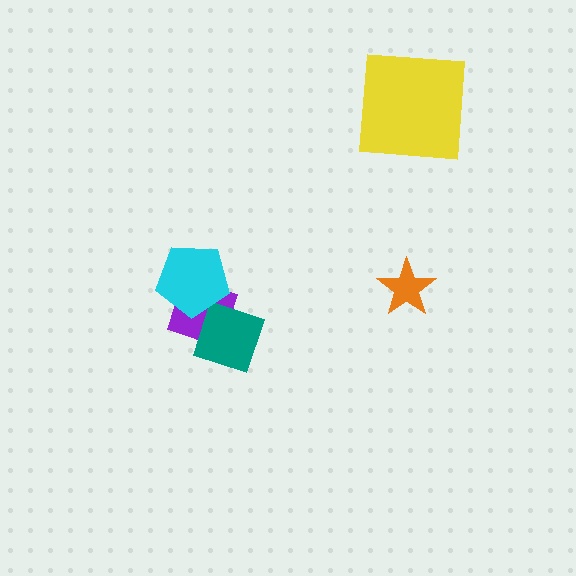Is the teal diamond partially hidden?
Yes, it is partially covered by another shape.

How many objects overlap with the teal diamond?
2 objects overlap with the teal diamond.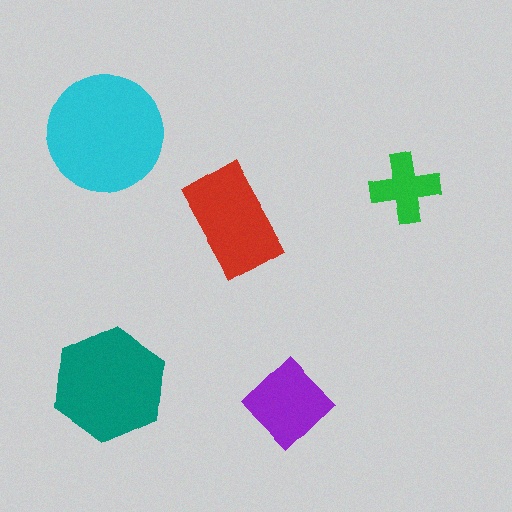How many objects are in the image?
There are 5 objects in the image.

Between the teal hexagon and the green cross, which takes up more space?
The teal hexagon.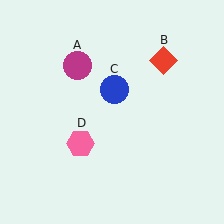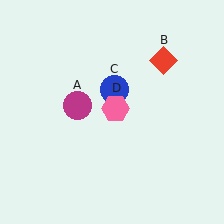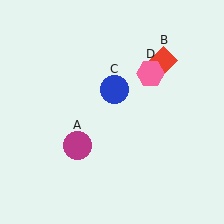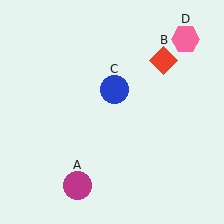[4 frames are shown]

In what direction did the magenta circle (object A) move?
The magenta circle (object A) moved down.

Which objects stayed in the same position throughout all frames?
Red diamond (object B) and blue circle (object C) remained stationary.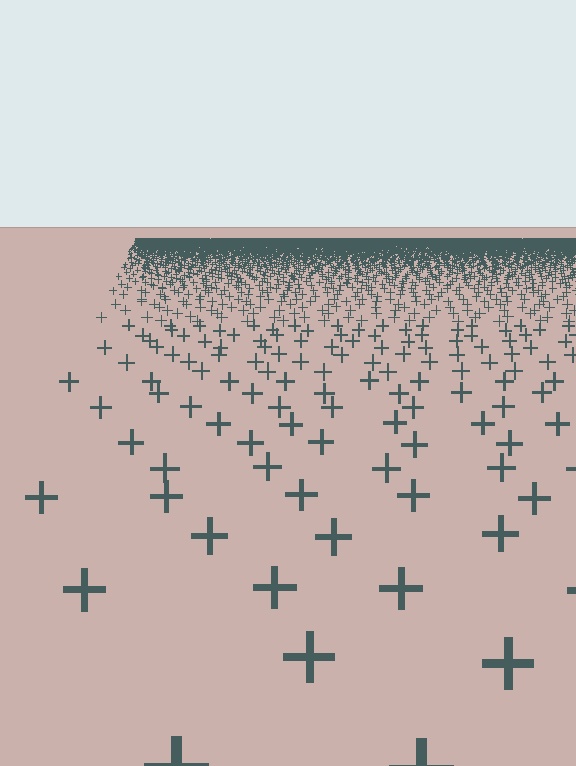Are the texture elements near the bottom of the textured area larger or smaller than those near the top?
Larger. Near the bottom, elements are closer to the viewer and appear at a bigger on-screen size.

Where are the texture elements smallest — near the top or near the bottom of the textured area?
Near the top.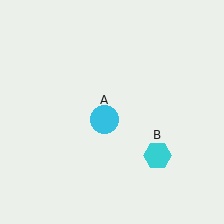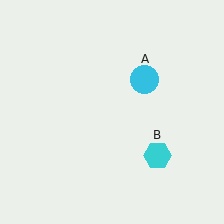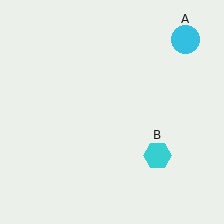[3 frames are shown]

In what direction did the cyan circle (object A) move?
The cyan circle (object A) moved up and to the right.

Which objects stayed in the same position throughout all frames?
Cyan hexagon (object B) remained stationary.